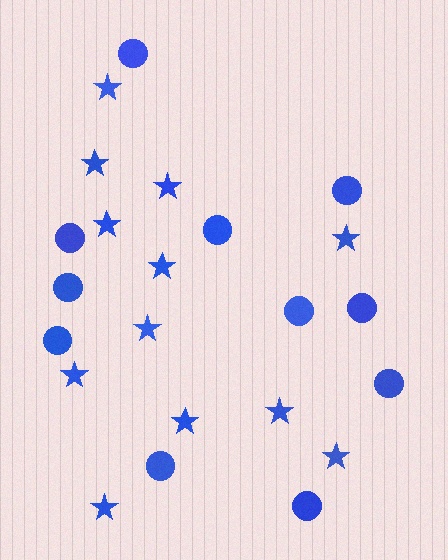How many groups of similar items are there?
There are 2 groups: one group of stars (12) and one group of circles (11).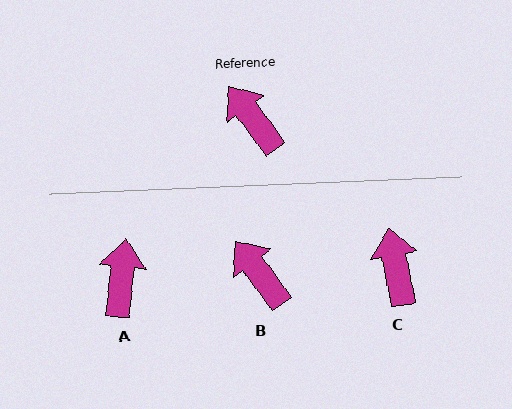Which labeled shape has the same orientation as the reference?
B.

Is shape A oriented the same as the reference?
No, it is off by about 42 degrees.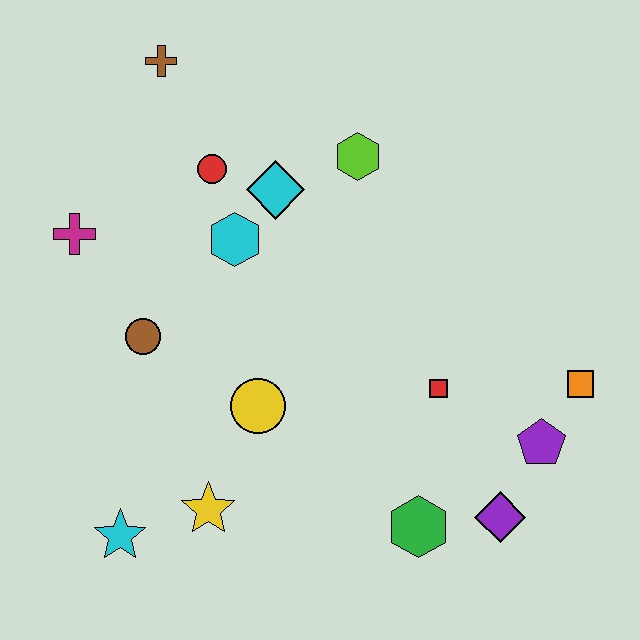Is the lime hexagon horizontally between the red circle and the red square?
Yes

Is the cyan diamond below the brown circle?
No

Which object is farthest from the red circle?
The purple diamond is farthest from the red circle.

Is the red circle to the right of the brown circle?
Yes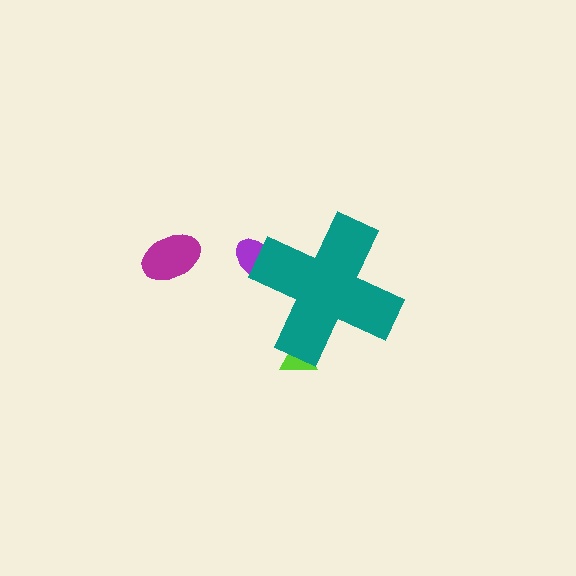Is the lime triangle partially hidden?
Yes, the lime triangle is partially hidden behind the teal cross.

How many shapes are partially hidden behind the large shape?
2 shapes are partially hidden.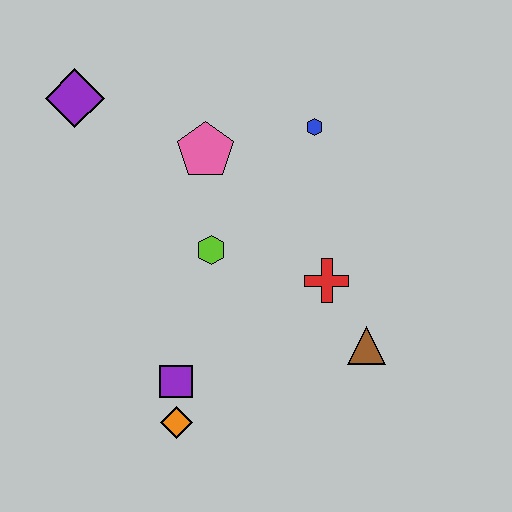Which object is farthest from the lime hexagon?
The purple diamond is farthest from the lime hexagon.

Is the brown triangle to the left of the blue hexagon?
No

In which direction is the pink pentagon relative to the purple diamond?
The pink pentagon is to the right of the purple diamond.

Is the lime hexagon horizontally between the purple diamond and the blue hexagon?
Yes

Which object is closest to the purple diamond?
The pink pentagon is closest to the purple diamond.